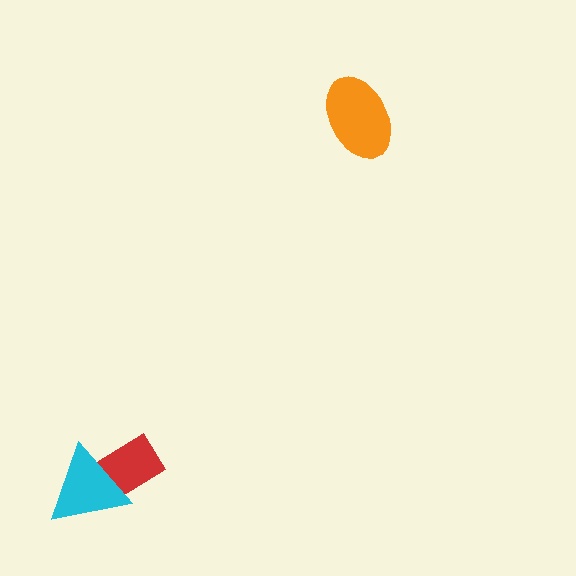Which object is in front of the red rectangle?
The cyan triangle is in front of the red rectangle.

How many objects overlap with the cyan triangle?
1 object overlaps with the cyan triangle.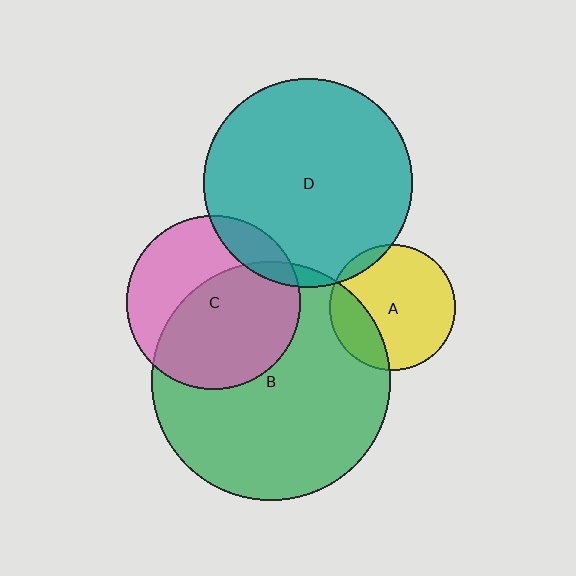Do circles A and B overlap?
Yes.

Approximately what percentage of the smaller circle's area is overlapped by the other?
Approximately 25%.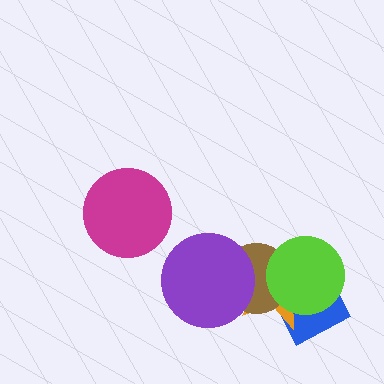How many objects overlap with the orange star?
4 objects overlap with the orange star.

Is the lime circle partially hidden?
No, no other shape covers it.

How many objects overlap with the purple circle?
2 objects overlap with the purple circle.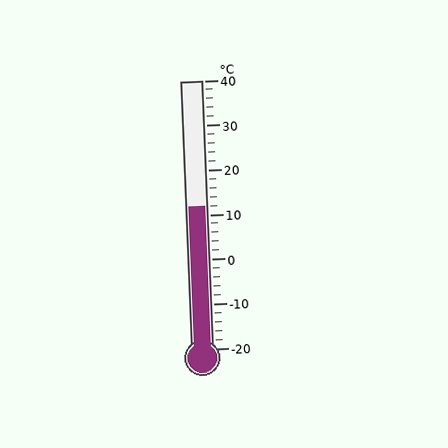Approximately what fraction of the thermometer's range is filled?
The thermometer is filled to approximately 55% of its range.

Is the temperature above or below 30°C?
The temperature is below 30°C.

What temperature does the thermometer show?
The thermometer shows approximately 12°C.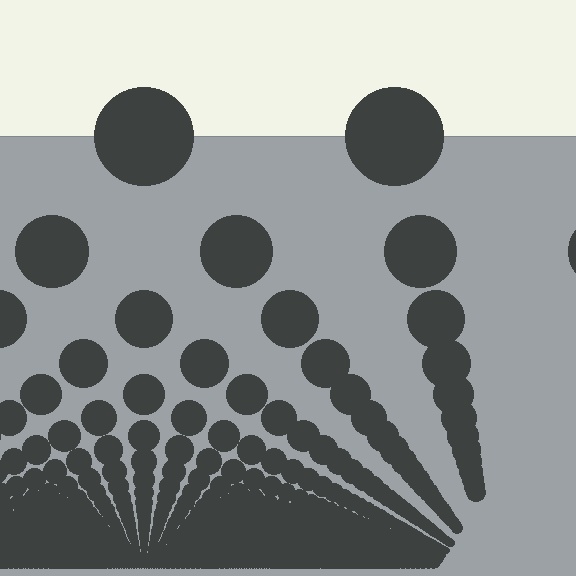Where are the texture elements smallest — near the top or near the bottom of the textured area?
Near the bottom.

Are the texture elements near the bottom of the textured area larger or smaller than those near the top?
Smaller. The gradient is inverted — elements near the bottom are smaller and denser.